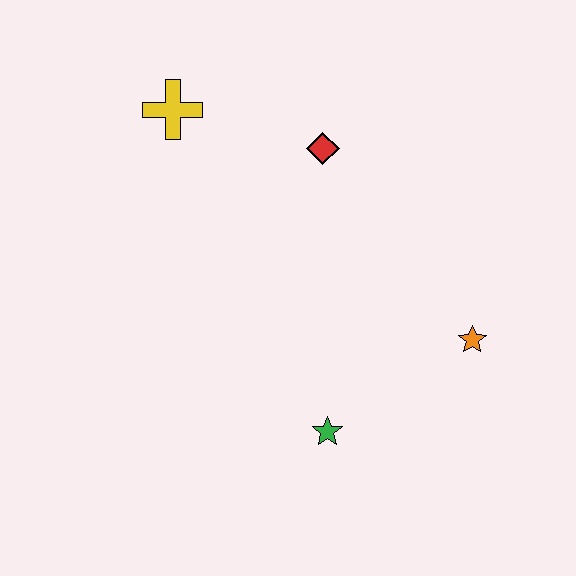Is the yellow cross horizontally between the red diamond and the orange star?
No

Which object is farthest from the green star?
The yellow cross is farthest from the green star.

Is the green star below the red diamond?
Yes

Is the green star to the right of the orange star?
No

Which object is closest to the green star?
The orange star is closest to the green star.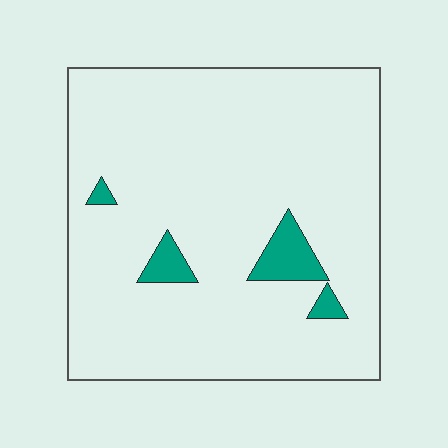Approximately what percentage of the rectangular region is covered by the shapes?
Approximately 5%.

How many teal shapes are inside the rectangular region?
4.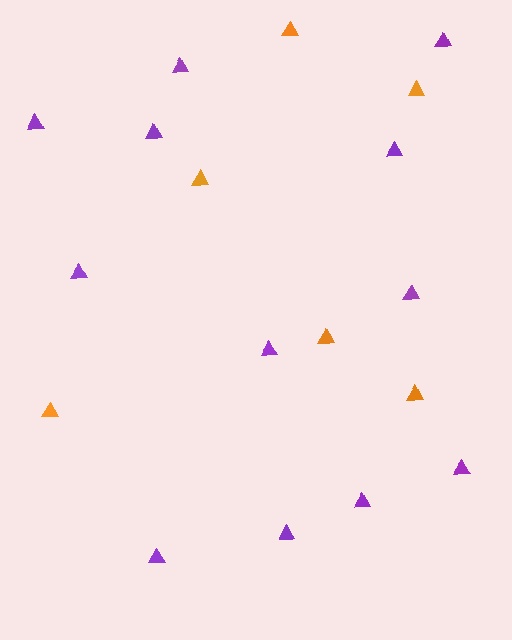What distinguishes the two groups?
There are 2 groups: one group of purple triangles (12) and one group of orange triangles (6).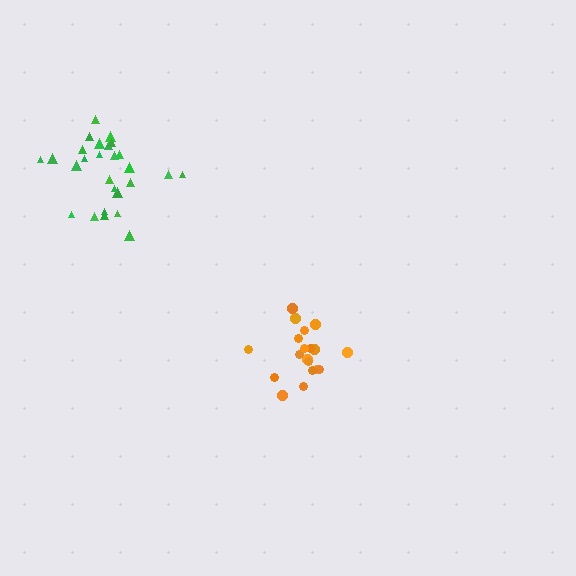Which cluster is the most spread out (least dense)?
Green.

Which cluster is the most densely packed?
Orange.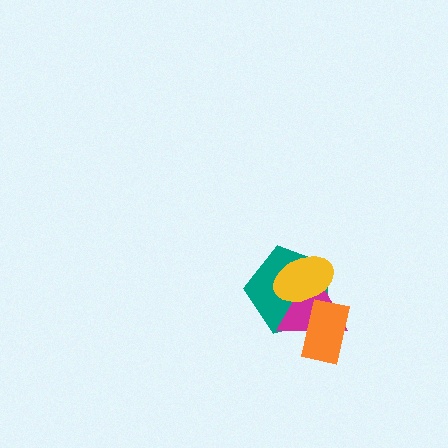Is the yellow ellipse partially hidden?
No, no other shape covers it.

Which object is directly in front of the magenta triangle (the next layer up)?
The orange rectangle is directly in front of the magenta triangle.